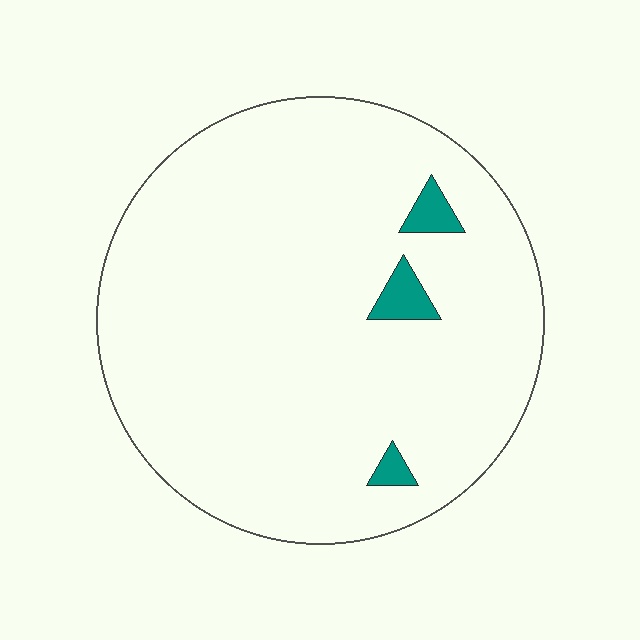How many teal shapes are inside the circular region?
3.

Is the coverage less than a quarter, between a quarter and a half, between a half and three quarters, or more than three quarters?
Less than a quarter.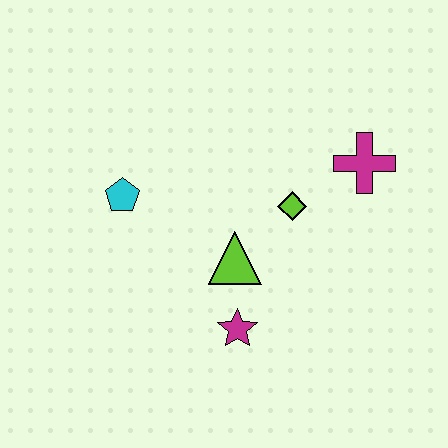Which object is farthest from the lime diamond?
The cyan pentagon is farthest from the lime diamond.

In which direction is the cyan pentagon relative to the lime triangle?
The cyan pentagon is to the left of the lime triangle.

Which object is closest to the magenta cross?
The lime diamond is closest to the magenta cross.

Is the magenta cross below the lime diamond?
No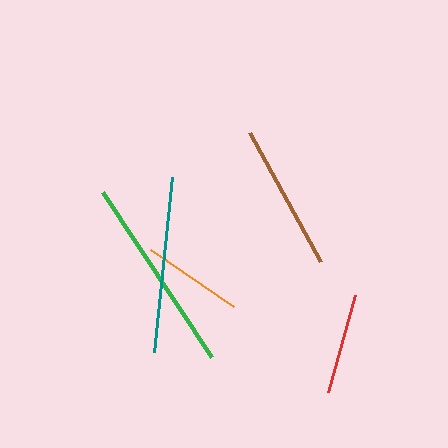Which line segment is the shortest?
The red line is the shortest at approximately 100 pixels.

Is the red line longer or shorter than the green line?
The green line is longer than the red line.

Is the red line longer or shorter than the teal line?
The teal line is longer than the red line.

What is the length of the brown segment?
The brown segment is approximately 147 pixels long.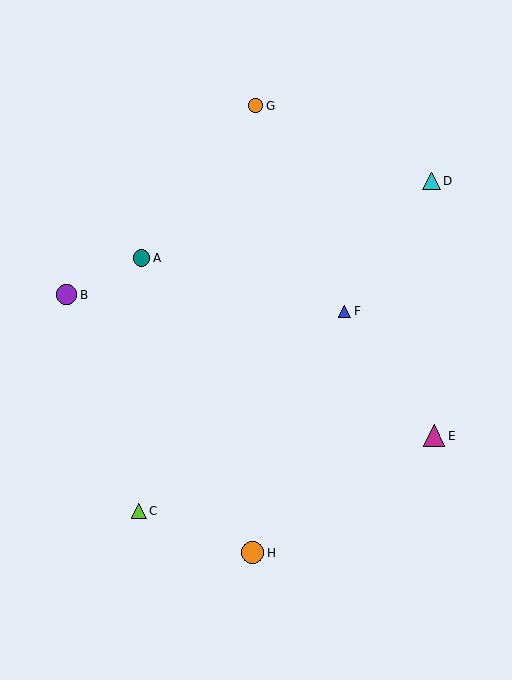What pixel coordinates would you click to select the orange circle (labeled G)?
Click at (255, 106) to select the orange circle G.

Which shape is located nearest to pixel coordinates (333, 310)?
The blue triangle (labeled F) at (345, 311) is nearest to that location.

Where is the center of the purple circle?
The center of the purple circle is at (67, 295).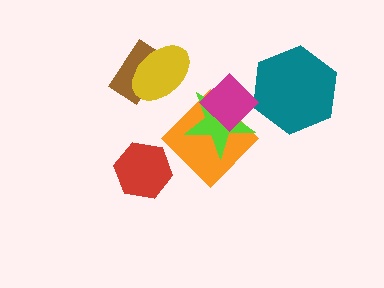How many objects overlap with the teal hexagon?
1 object overlaps with the teal hexagon.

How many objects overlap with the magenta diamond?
3 objects overlap with the magenta diamond.